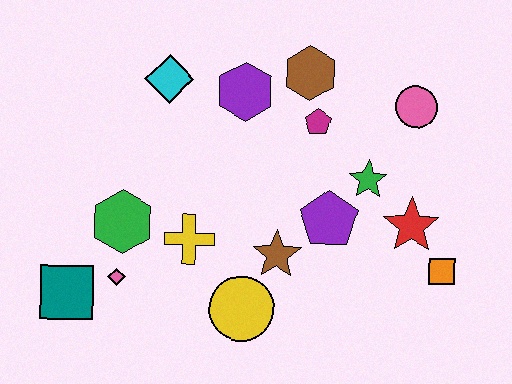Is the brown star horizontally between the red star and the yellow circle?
Yes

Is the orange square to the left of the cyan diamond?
No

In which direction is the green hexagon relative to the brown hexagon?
The green hexagon is to the left of the brown hexagon.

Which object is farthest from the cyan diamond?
The orange square is farthest from the cyan diamond.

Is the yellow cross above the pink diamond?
Yes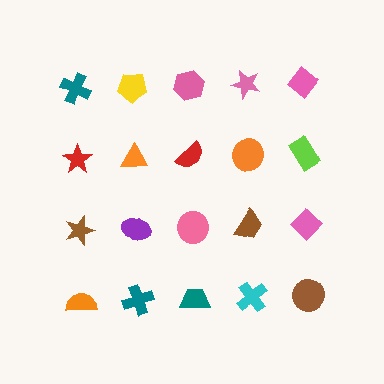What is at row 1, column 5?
A pink diamond.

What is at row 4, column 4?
A cyan cross.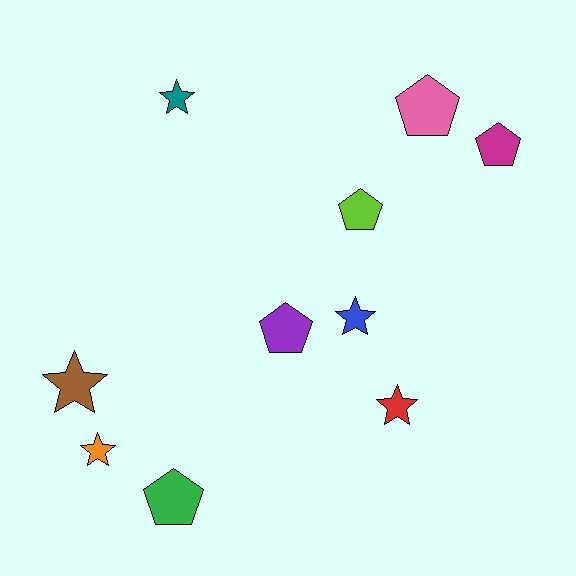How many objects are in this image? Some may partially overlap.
There are 10 objects.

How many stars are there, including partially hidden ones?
There are 5 stars.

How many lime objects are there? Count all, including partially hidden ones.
There is 1 lime object.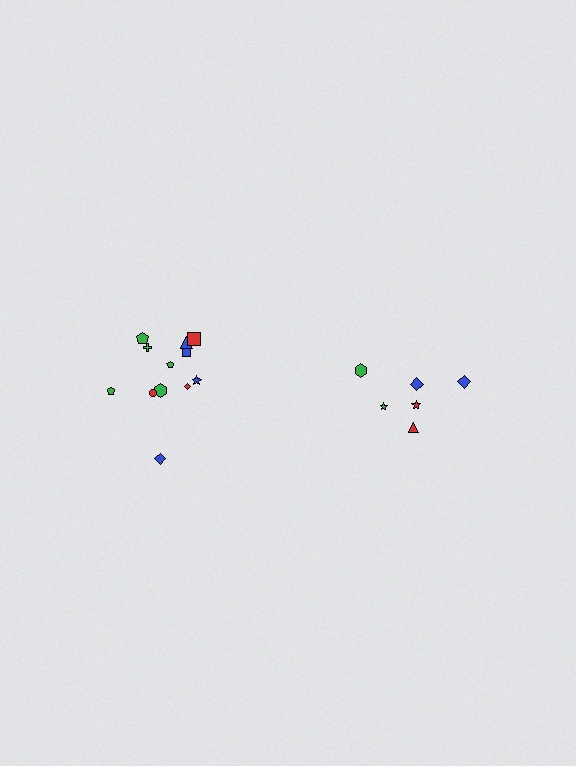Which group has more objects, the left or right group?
The left group.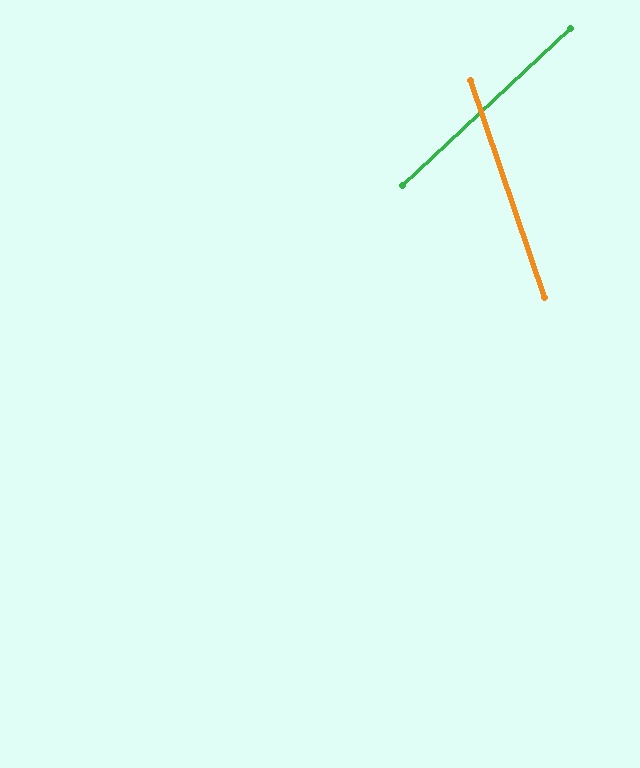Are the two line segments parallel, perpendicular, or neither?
Neither parallel nor perpendicular — they differ by about 66°.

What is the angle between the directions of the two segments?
Approximately 66 degrees.